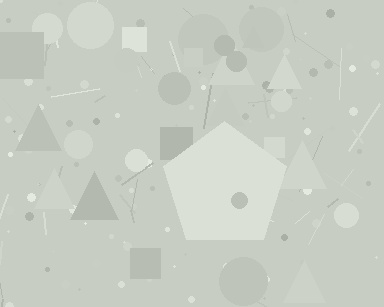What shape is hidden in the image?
A pentagon is hidden in the image.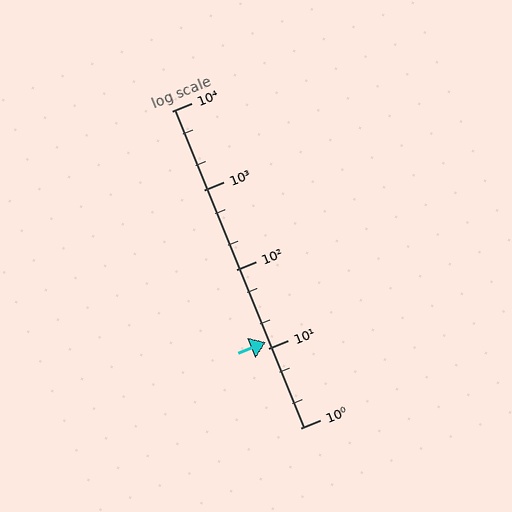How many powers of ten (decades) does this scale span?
The scale spans 4 decades, from 1 to 10000.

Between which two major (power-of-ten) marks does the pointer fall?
The pointer is between 10 and 100.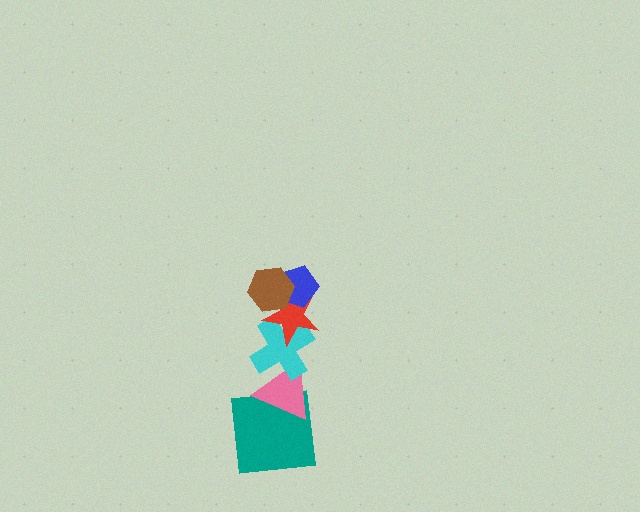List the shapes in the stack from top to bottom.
From top to bottom: the brown hexagon, the blue pentagon, the red star, the cyan cross, the pink triangle, the teal square.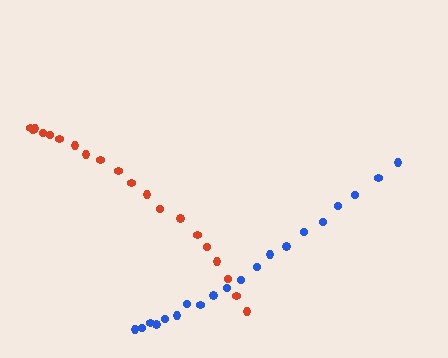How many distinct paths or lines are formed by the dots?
There are 2 distinct paths.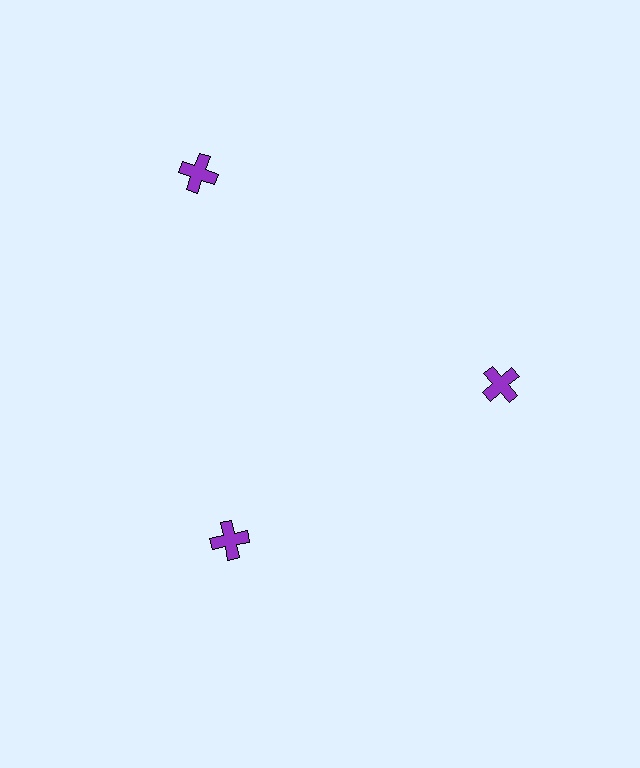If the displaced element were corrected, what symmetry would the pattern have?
It would have 3-fold rotational symmetry — the pattern would map onto itself every 120 degrees.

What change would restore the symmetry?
The symmetry would be restored by moving it inward, back onto the ring so that all 3 crosses sit at equal angles and equal distance from the center.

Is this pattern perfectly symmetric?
No. The 3 purple crosses are arranged in a ring, but one element near the 11 o'clock position is pushed outward from the center, breaking the 3-fold rotational symmetry.